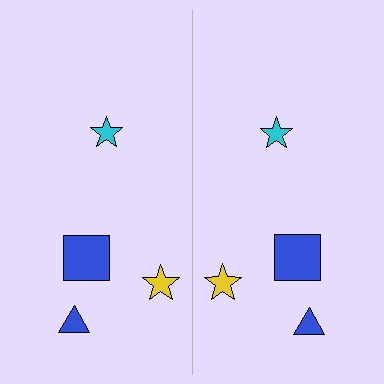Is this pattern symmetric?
Yes, this pattern has bilateral (reflection) symmetry.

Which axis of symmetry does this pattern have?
The pattern has a vertical axis of symmetry running through the center of the image.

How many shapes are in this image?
There are 8 shapes in this image.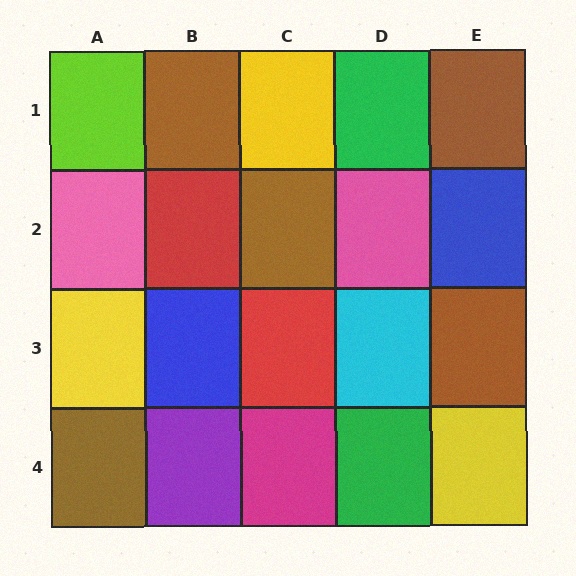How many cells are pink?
2 cells are pink.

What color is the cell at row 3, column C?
Red.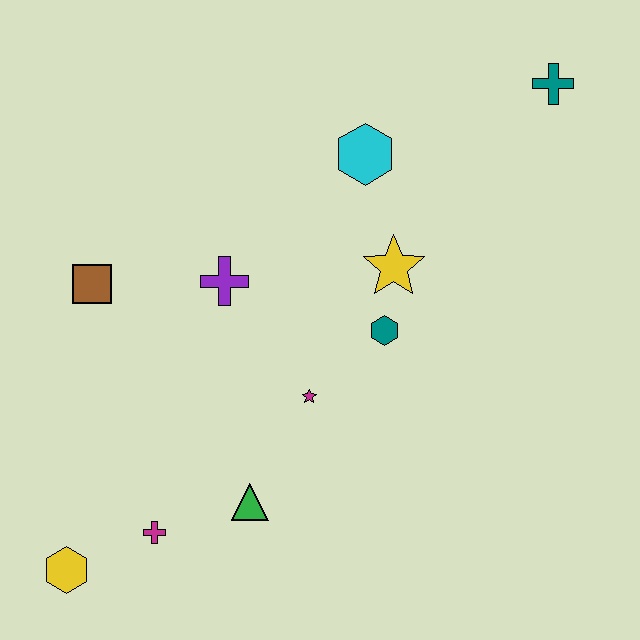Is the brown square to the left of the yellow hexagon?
No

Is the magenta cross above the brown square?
No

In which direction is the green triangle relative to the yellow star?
The green triangle is below the yellow star.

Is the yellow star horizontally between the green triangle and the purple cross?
No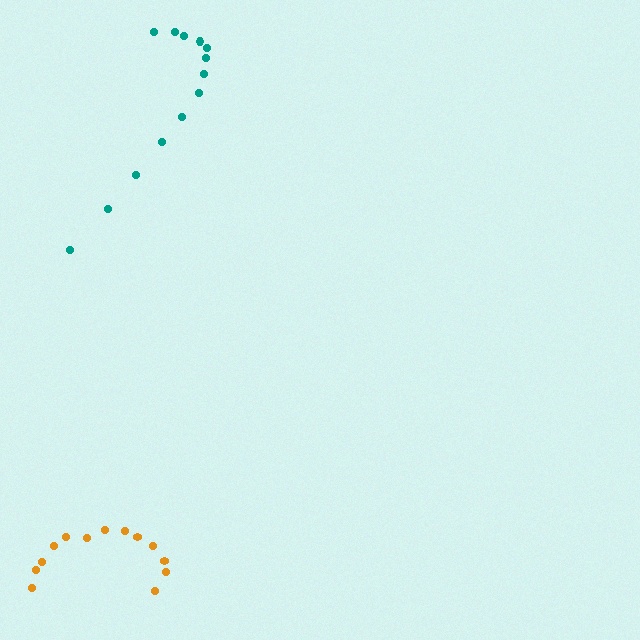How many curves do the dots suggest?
There are 2 distinct paths.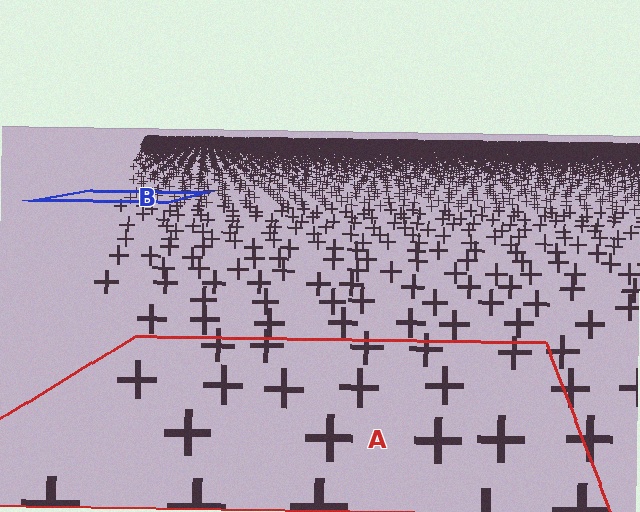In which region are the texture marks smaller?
The texture marks are smaller in region B, because it is farther away.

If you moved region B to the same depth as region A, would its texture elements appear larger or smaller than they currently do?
They would appear larger. At a closer depth, the same texture elements are projected at a bigger on-screen size.